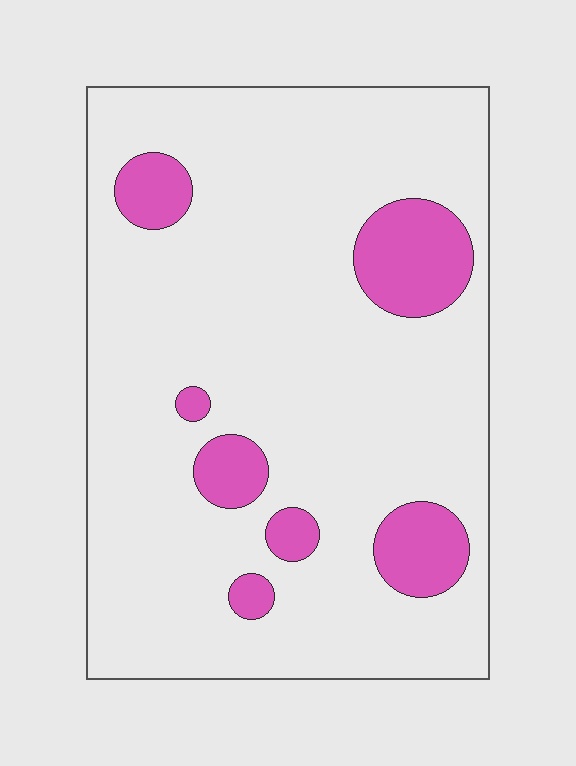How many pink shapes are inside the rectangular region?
7.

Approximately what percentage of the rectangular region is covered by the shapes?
Approximately 15%.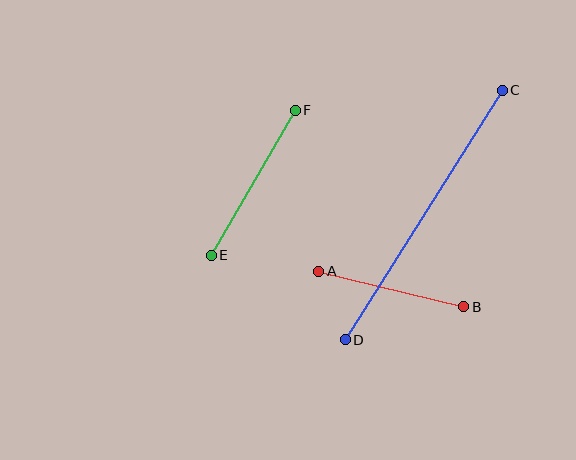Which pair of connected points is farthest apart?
Points C and D are farthest apart.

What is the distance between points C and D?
The distance is approximately 295 pixels.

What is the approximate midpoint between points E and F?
The midpoint is at approximately (253, 183) pixels.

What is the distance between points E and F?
The distance is approximately 167 pixels.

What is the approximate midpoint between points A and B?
The midpoint is at approximately (391, 289) pixels.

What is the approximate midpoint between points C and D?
The midpoint is at approximately (424, 215) pixels.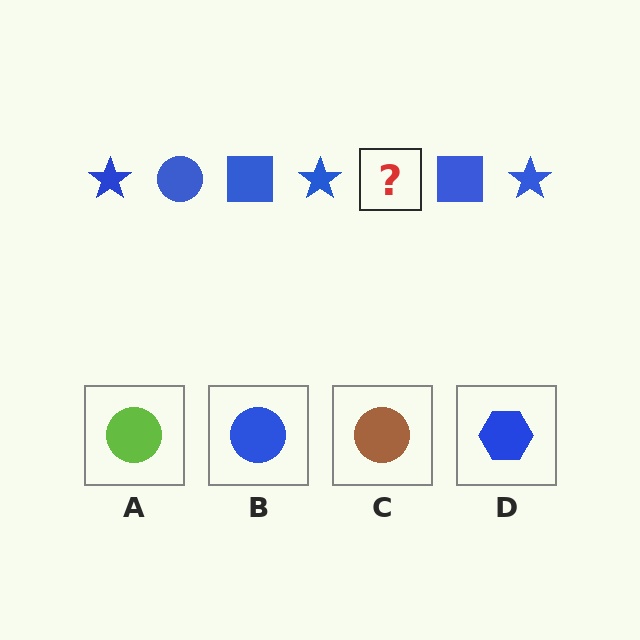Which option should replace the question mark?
Option B.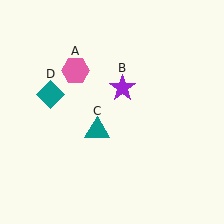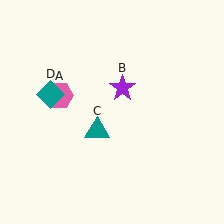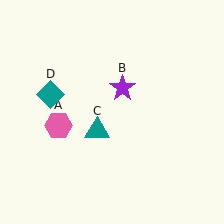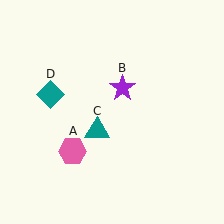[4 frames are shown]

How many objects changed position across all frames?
1 object changed position: pink hexagon (object A).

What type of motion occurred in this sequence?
The pink hexagon (object A) rotated counterclockwise around the center of the scene.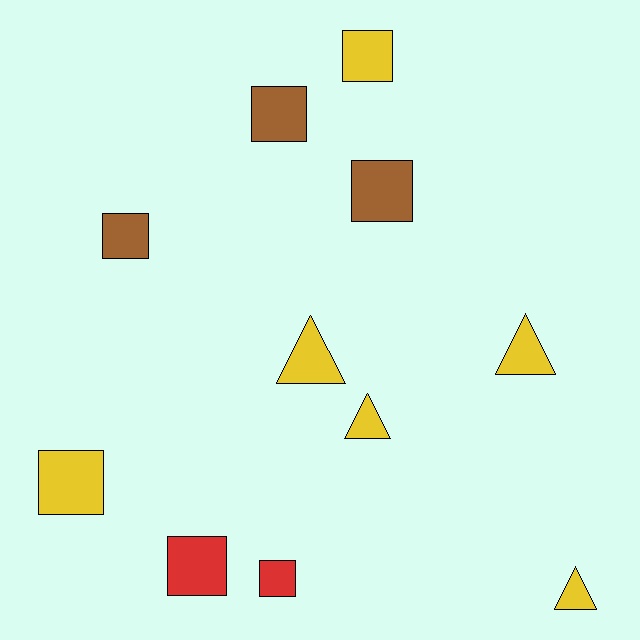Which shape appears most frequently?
Square, with 7 objects.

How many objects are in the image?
There are 11 objects.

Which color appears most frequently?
Yellow, with 6 objects.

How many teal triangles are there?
There are no teal triangles.